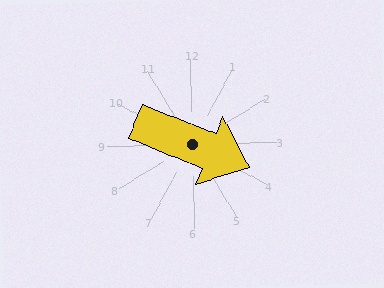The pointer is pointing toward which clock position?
Roughly 4 o'clock.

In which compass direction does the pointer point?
Southeast.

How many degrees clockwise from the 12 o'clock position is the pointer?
Approximately 113 degrees.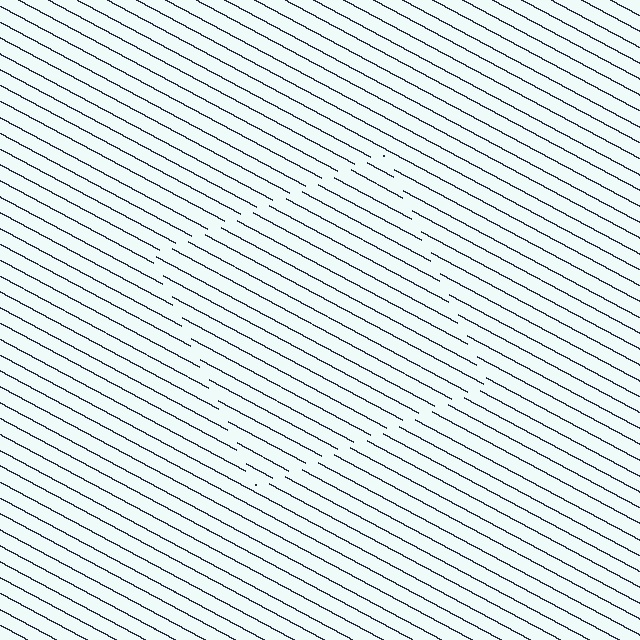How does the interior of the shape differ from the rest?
The interior of the shape contains the same grating, shifted by half a period — the contour is defined by the phase discontinuity where line-ends from the inner and outer gratings abut.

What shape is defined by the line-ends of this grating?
An illusory square. The interior of the shape contains the same grating, shifted by half a period — the contour is defined by the phase discontinuity where line-ends from the inner and outer gratings abut.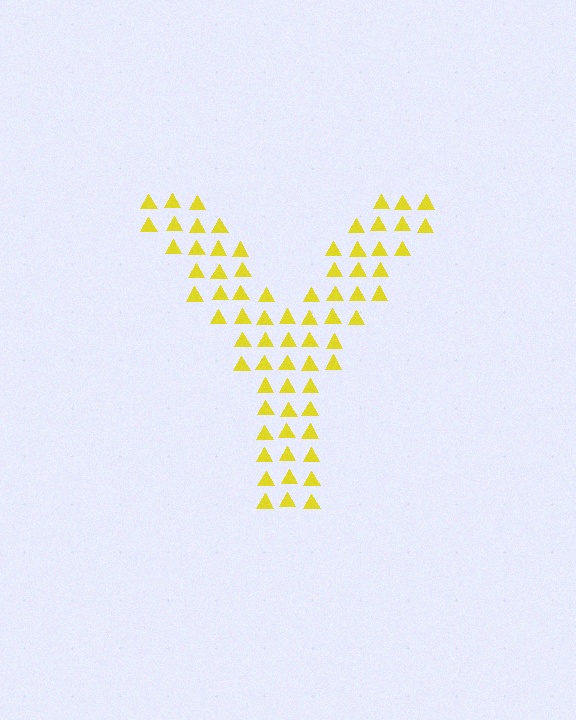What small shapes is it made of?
It is made of small triangles.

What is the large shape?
The large shape is the letter Y.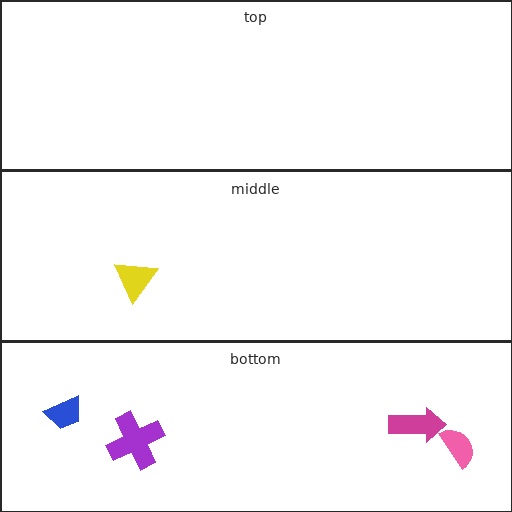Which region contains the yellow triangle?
The middle region.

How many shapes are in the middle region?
1.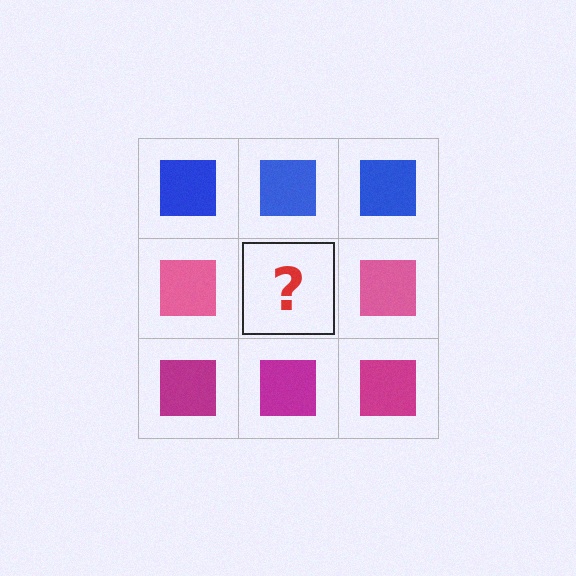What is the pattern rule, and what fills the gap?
The rule is that each row has a consistent color. The gap should be filled with a pink square.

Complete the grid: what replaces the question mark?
The question mark should be replaced with a pink square.